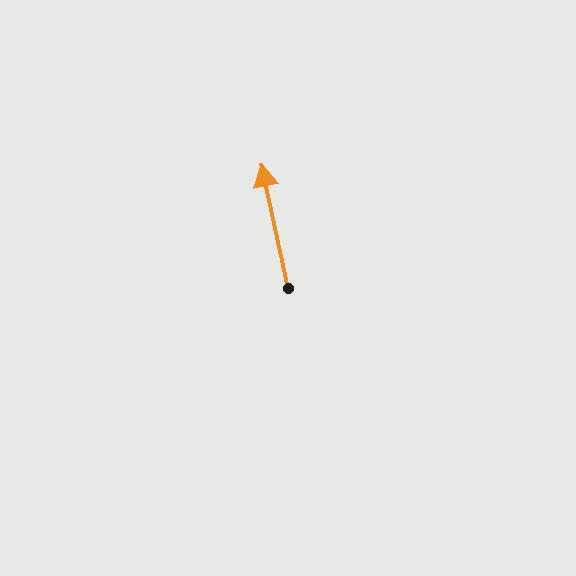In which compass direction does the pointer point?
North.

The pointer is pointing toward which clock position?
Roughly 12 o'clock.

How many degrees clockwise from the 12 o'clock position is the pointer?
Approximately 348 degrees.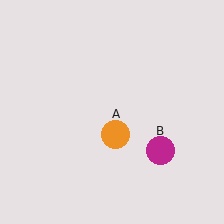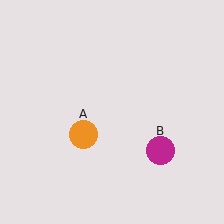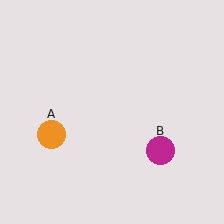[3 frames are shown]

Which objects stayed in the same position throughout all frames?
Magenta circle (object B) remained stationary.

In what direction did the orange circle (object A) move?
The orange circle (object A) moved left.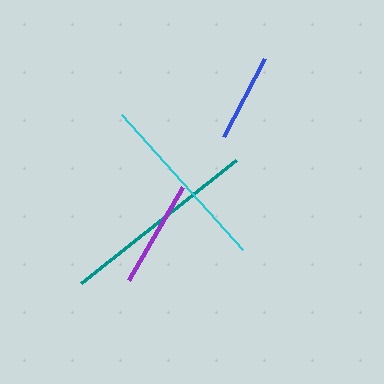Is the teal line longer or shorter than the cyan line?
The teal line is longer than the cyan line.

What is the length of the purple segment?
The purple segment is approximately 108 pixels long.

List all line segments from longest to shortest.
From longest to shortest: teal, cyan, purple, blue.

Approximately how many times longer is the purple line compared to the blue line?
The purple line is approximately 1.2 times the length of the blue line.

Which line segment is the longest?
The teal line is the longest at approximately 198 pixels.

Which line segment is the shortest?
The blue line is the shortest at approximately 88 pixels.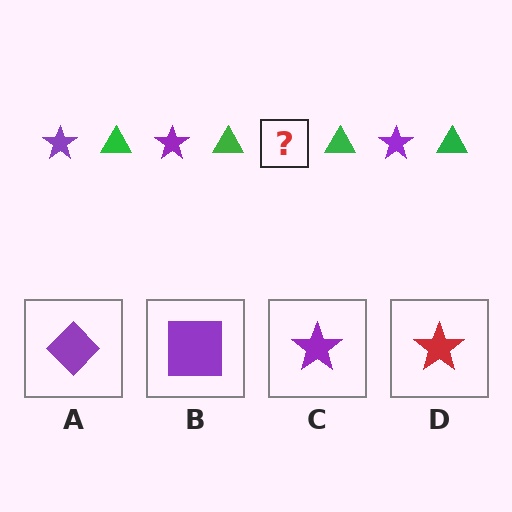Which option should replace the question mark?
Option C.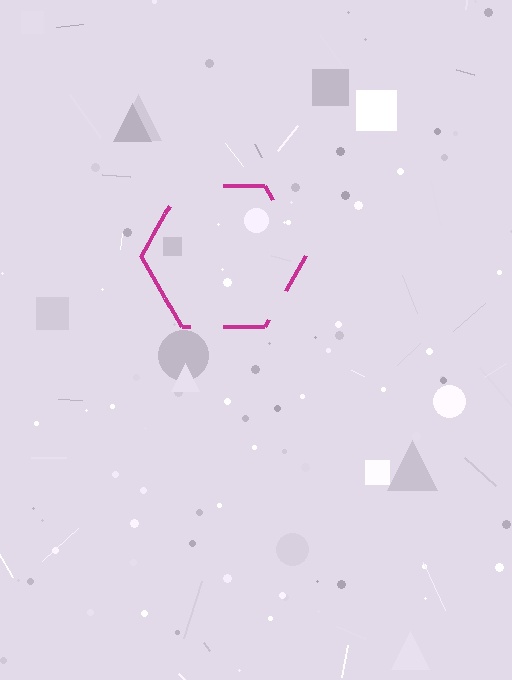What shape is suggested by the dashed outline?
The dashed outline suggests a hexagon.